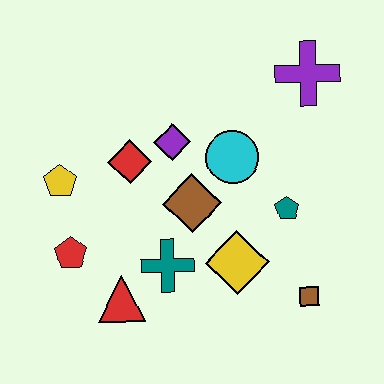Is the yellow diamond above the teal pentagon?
No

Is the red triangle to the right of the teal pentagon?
No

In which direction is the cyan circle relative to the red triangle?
The cyan circle is above the red triangle.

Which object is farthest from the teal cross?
The purple cross is farthest from the teal cross.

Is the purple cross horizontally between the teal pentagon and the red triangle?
No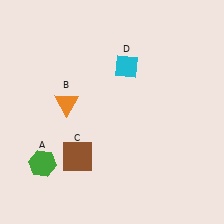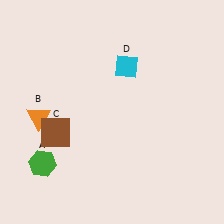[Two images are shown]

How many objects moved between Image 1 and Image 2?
2 objects moved between the two images.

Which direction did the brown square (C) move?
The brown square (C) moved up.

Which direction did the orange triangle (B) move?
The orange triangle (B) moved left.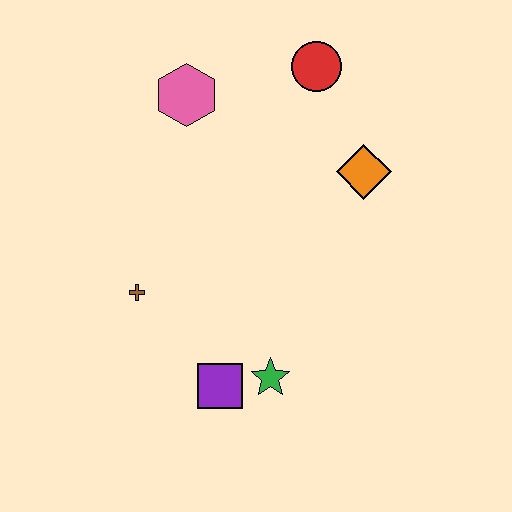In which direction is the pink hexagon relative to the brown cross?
The pink hexagon is above the brown cross.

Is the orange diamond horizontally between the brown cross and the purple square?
No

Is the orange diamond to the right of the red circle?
Yes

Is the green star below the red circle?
Yes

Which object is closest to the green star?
The purple square is closest to the green star.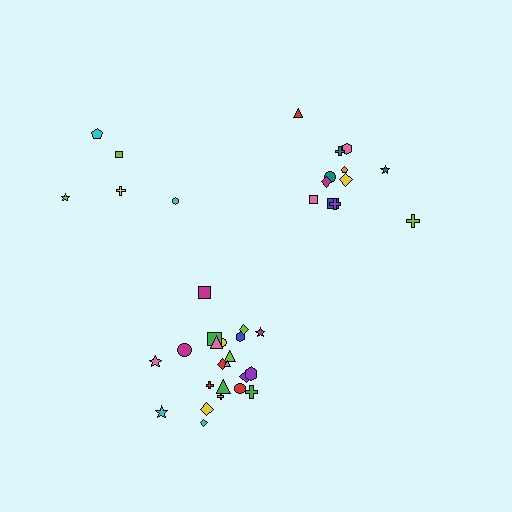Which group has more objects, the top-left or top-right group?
The top-right group.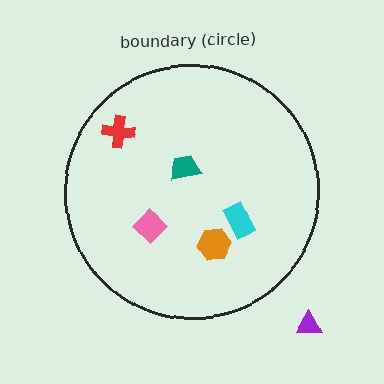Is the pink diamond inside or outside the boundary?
Inside.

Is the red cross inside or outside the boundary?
Inside.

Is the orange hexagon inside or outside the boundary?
Inside.